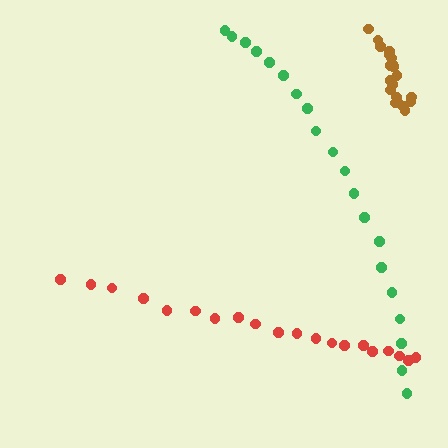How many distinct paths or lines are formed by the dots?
There are 3 distinct paths.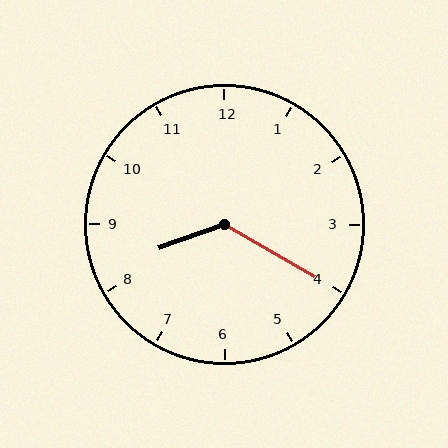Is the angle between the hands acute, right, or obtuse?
It is obtuse.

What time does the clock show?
8:20.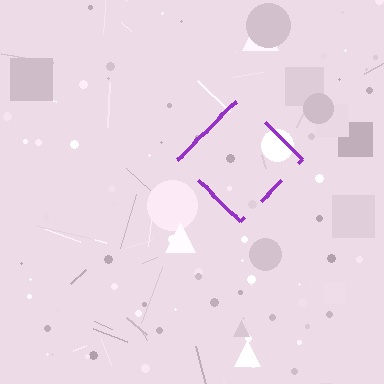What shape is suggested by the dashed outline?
The dashed outline suggests a diamond.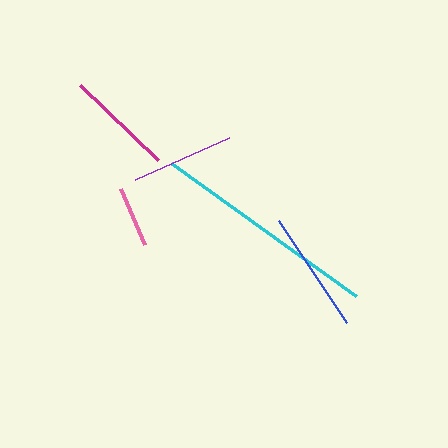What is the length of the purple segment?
The purple segment is approximately 103 pixels long.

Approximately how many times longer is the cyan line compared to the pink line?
The cyan line is approximately 3.7 times the length of the pink line.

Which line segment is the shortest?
The pink line is the shortest at approximately 61 pixels.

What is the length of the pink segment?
The pink segment is approximately 61 pixels long.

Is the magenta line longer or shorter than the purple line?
The magenta line is longer than the purple line.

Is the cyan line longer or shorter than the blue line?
The cyan line is longer than the blue line.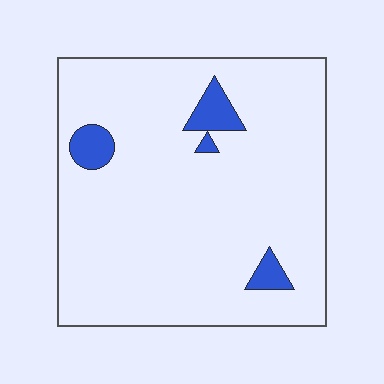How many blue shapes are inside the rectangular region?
4.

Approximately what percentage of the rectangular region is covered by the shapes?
Approximately 5%.